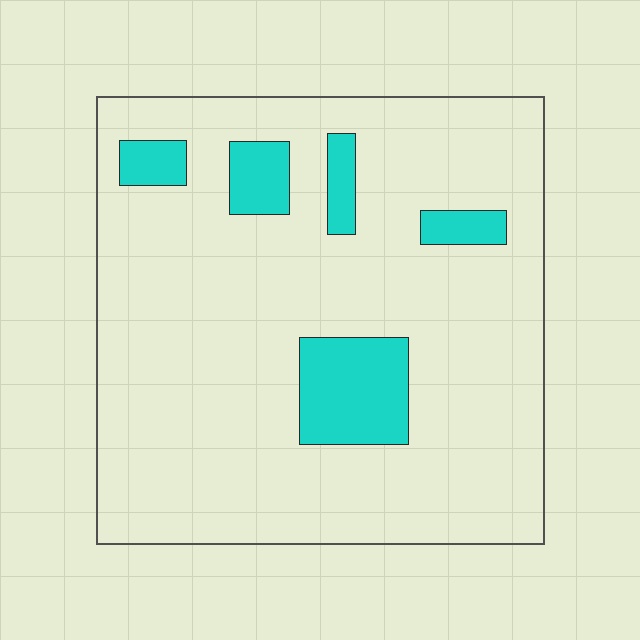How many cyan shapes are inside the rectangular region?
5.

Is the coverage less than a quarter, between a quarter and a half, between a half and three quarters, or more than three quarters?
Less than a quarter.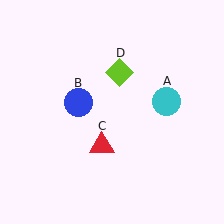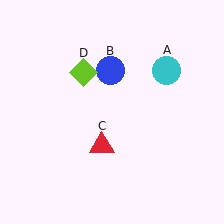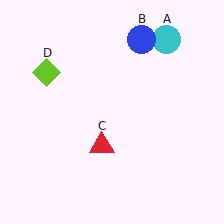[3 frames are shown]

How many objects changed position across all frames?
3 objects changed position: cyan circle (object A), blue circle (object B), lime diamond (object D).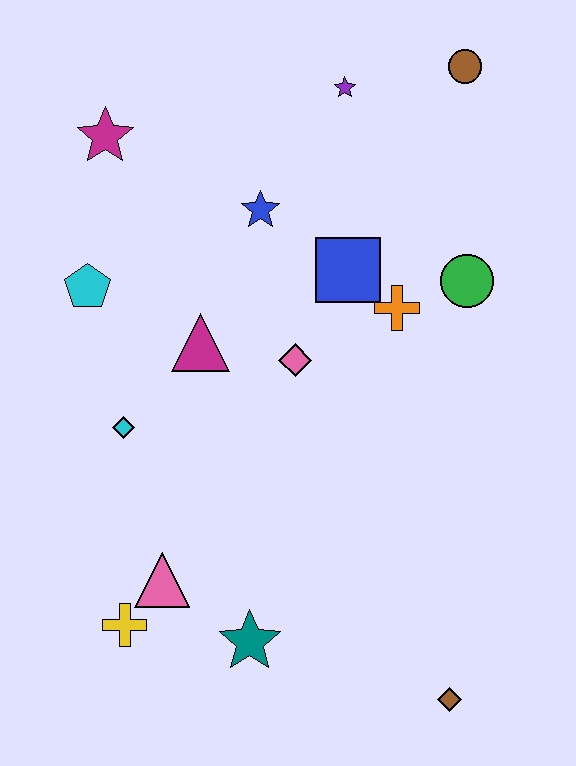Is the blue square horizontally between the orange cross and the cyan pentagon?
Yes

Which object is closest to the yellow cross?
The pink triangle is closest to the yellow cross.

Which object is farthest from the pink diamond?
The brown diamond is farthest from the pink diamond.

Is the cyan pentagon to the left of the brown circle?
Yes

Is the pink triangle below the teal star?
No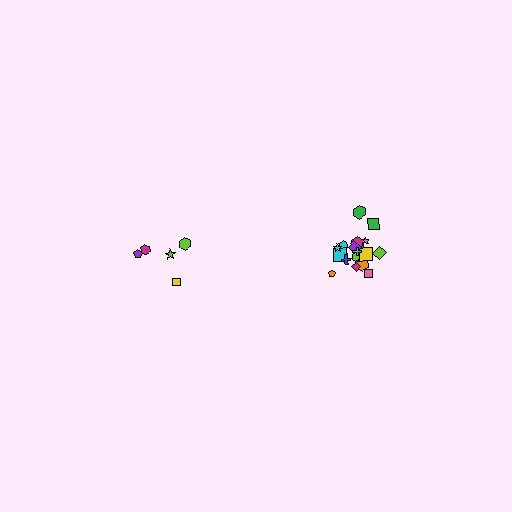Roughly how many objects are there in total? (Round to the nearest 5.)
Roughly 25 objects in total.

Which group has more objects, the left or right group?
The right group.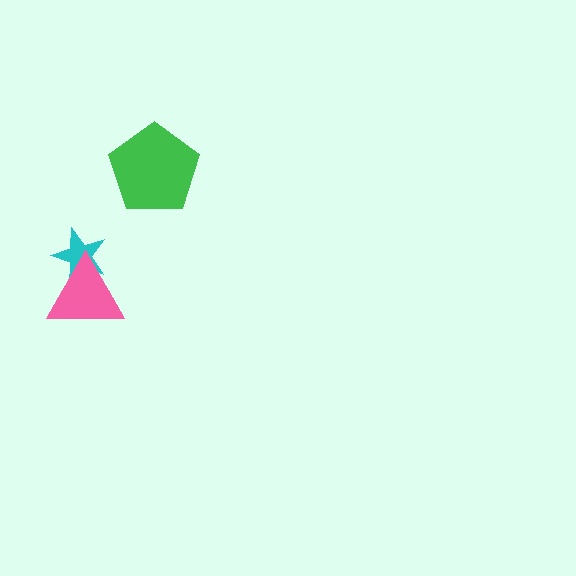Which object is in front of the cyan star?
The pink triangle is in front of the cyan star.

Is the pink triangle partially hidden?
No, no other shape covers it.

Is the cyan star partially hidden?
Yes, it is partially covered by another shape.